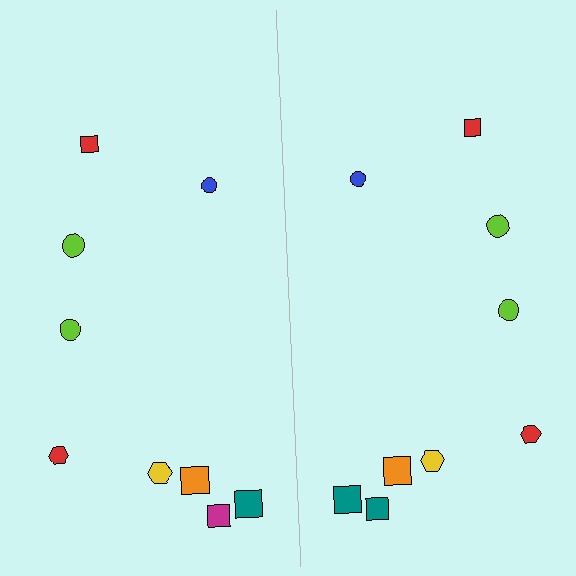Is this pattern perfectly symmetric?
No, the pattern is not perfectly symmetric. The teal square on the right side breaks the symmetry — its mirror counterpart is magenta.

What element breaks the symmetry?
The teal square on the right side breaks the symmetry — its mirror counterpart is magenta.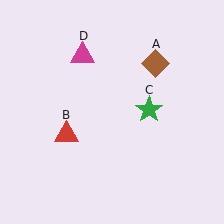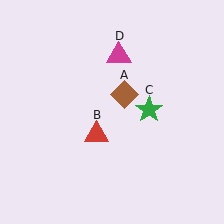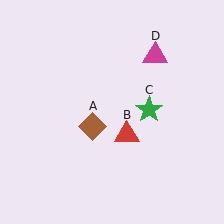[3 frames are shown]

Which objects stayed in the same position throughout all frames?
Green star (object C) remained stationary.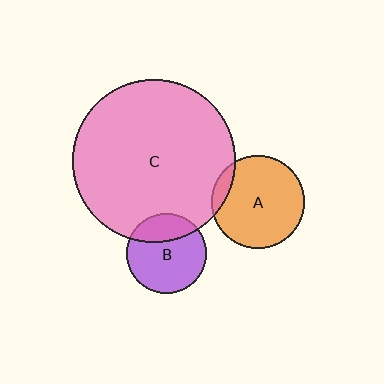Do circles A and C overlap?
Yes.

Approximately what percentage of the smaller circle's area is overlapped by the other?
Approximately 10%.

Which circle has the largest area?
Circle C (pink).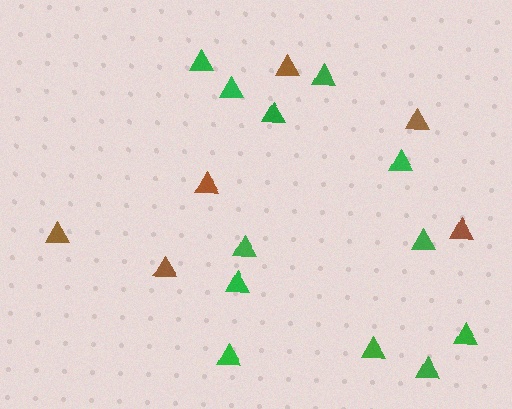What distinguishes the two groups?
There are 2 groups: one group of brown triangles (6) and one group of green triangles (12).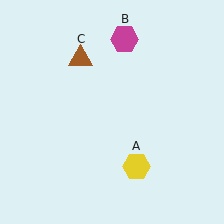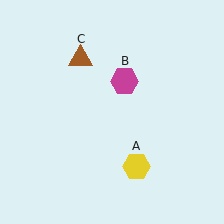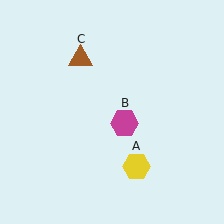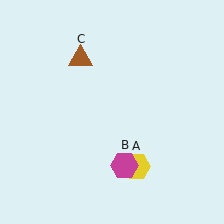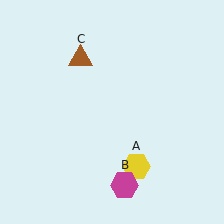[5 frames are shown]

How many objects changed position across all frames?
1 object changed position: magenta hexagon (object B).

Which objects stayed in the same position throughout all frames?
Yellow hexagon (object A) and brown triangle (object C) remained stationary.